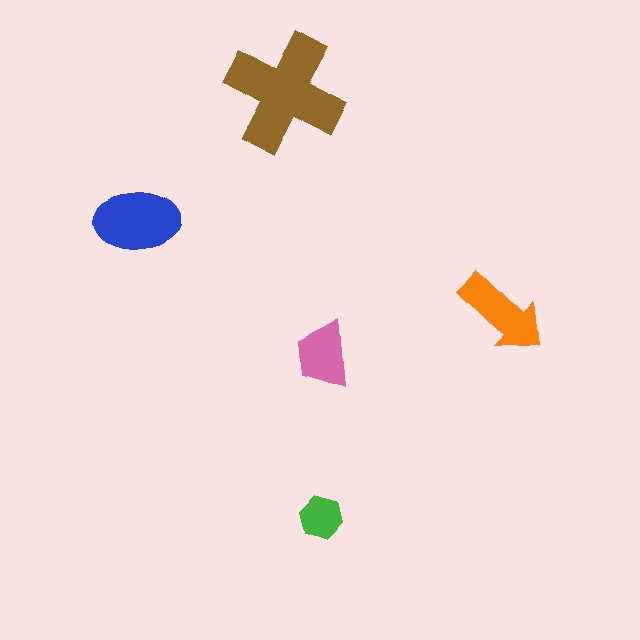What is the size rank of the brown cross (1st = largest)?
1st.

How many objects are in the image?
There are 5 objects in the image.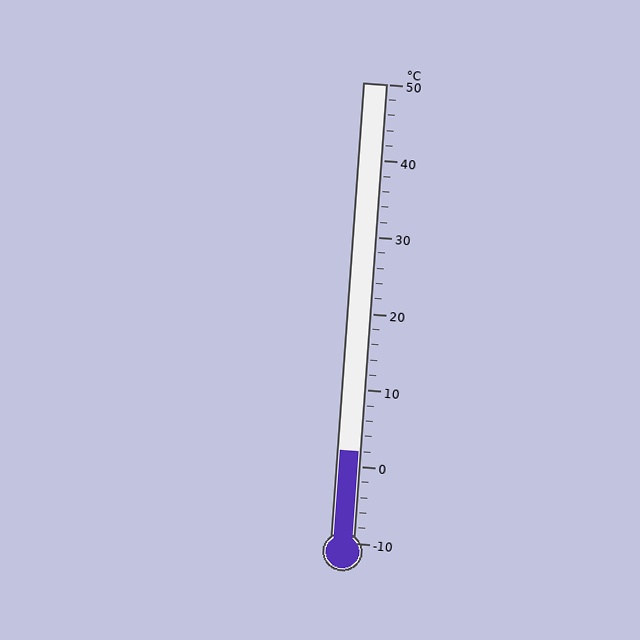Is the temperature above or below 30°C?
The temperature is below 30°C.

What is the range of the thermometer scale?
The thermometer scale ranges from -10°C to 50°C.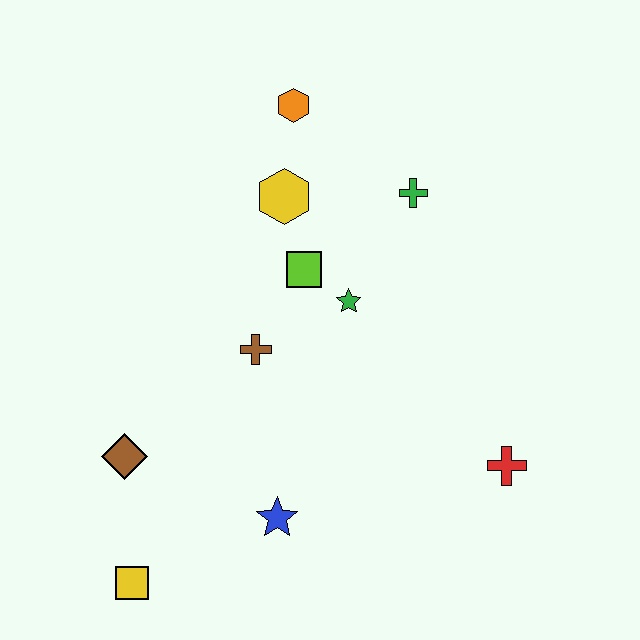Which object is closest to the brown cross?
The lime square is closest to the brown cross.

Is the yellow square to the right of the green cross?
No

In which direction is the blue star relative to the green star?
The blue star is below the green star.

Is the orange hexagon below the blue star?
No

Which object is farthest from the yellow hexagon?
The yellow square is farthest from the yellow hexagon.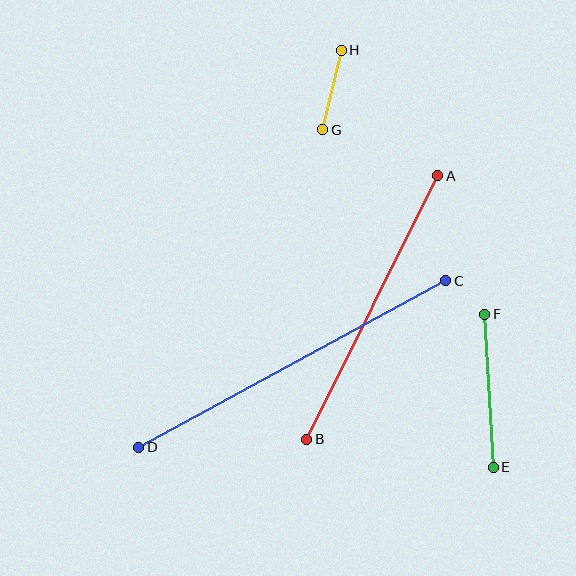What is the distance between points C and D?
The distance is approximately 349 pixels.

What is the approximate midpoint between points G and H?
The midpoint is at approximately (332, 90) pixels.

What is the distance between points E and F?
The distance is approximately 153 pixels.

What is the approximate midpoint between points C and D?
The midpoint is at approximately (292, 364) pixels.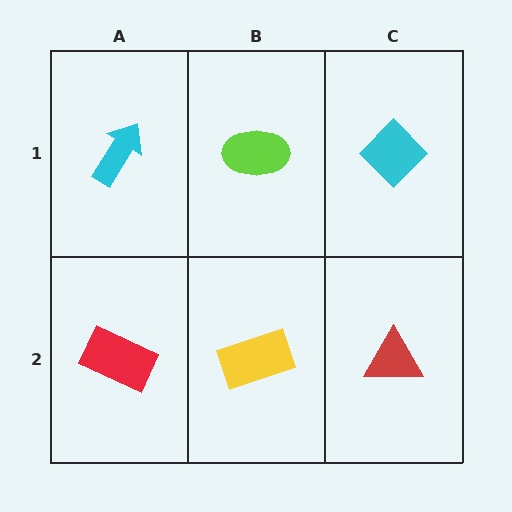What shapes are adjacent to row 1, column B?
A yellow rectangle (row 2, column B), a cyan arrow (row 1, column A), a cyan diamond (row 1, column C).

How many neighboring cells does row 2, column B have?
3.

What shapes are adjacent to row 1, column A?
A red rectangle (row 2, column A), a lime ellipse (row 1, column B).